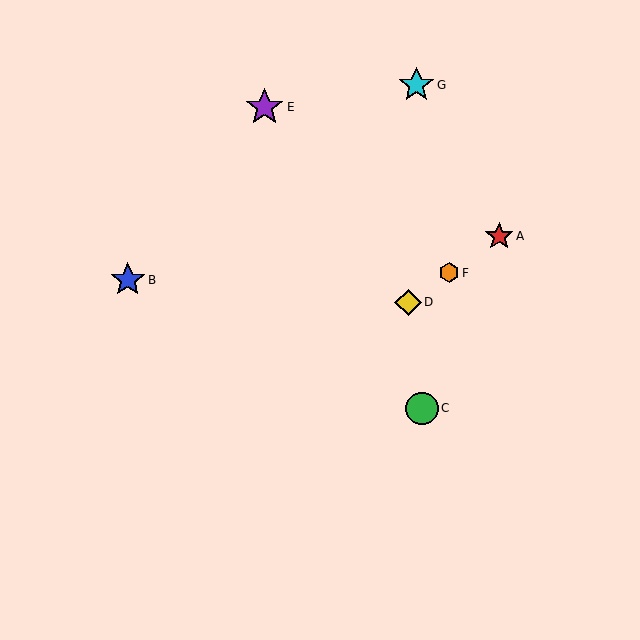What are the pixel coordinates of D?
Object D is at (408, 302).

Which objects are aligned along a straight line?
Objects A, D, F are aligned along a straight line.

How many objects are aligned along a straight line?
3 objects (A, D, F) are aligned along a straight line.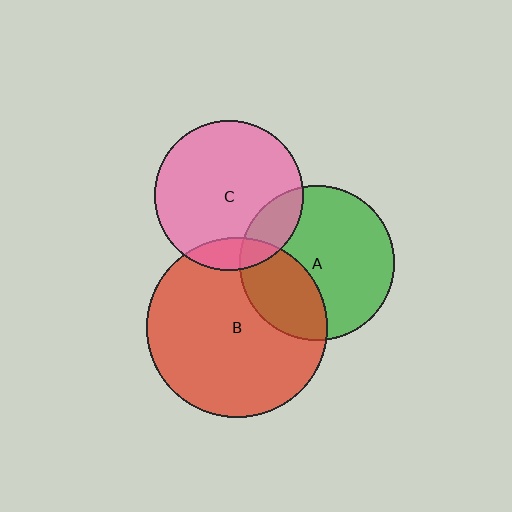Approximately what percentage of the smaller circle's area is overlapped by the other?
Approximately 30%.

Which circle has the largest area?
Circle B (red).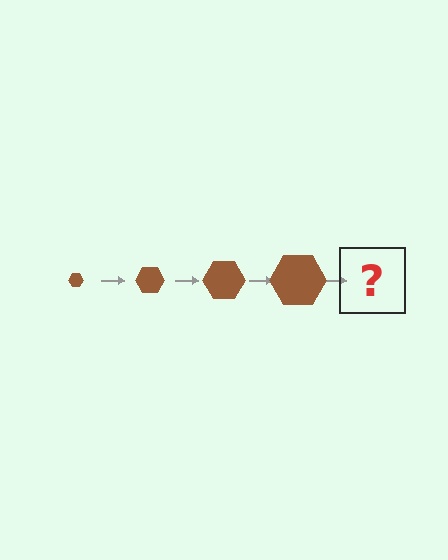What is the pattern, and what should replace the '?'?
The pattern is that the hexagon gets progressively larger each step. The '?' should be a brown hexagon, larger than the previous one.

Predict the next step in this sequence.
The next step is a brown hexagon, larger than the previous one.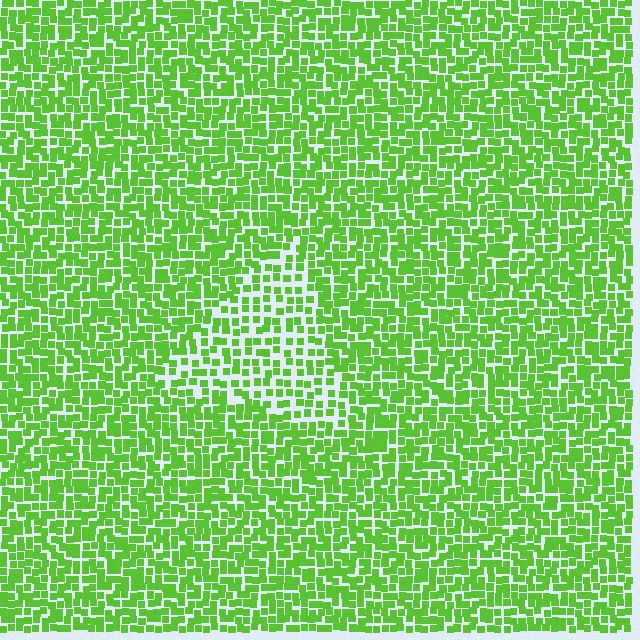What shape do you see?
I see a triangle.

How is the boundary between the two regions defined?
The boundary is defined by a change in element density (approximately 1.7x ratio). All elements are the same color, size, and shape.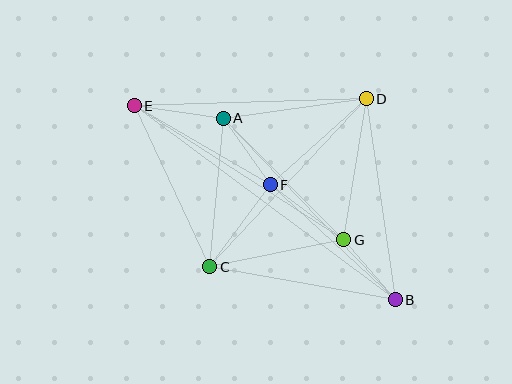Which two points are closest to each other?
Points B and G are closest to each other.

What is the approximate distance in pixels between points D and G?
The distance between D and G is approximately 143 pixels.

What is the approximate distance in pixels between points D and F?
The distance between D and F is approximately 129 pixels.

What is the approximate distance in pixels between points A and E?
The distance between A and E is approximately 89 pixels.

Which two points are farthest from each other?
Points B and E are farthest from each other.